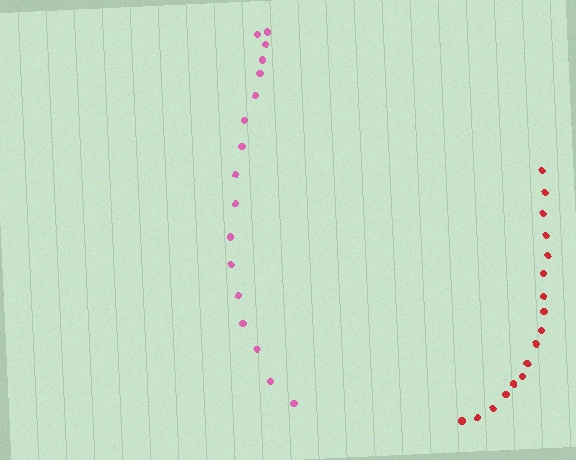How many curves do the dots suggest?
There are 2 distinct paths.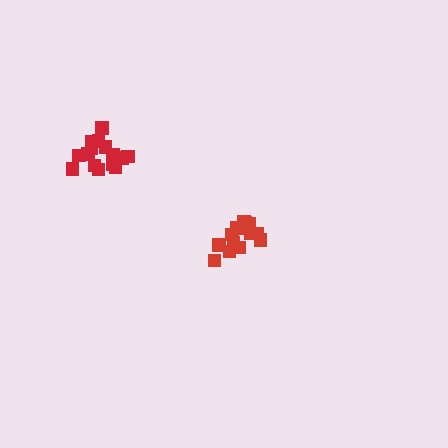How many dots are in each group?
Group 1: 15 dots, Group 2: 16 dots (31 total).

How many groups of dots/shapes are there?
There are 2 groups.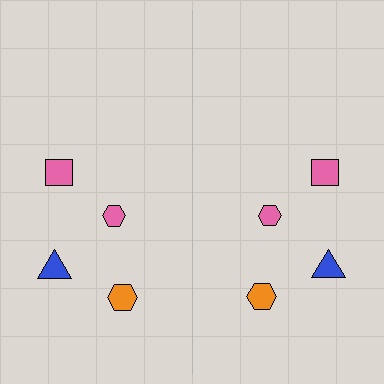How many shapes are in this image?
There are 8 shapes in this image.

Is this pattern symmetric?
Yes, this pattern has bilateral (reflection) symmetry.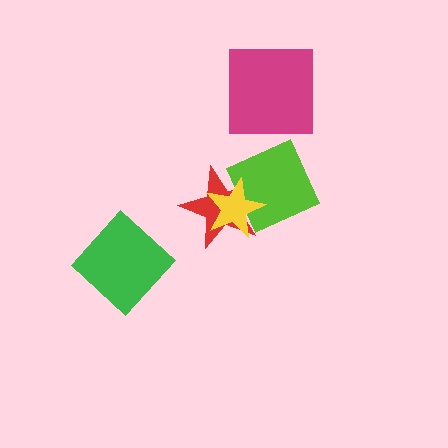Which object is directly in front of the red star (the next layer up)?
The lime diamond is directly in front of the red star.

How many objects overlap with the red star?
2 objects overlap with the red star.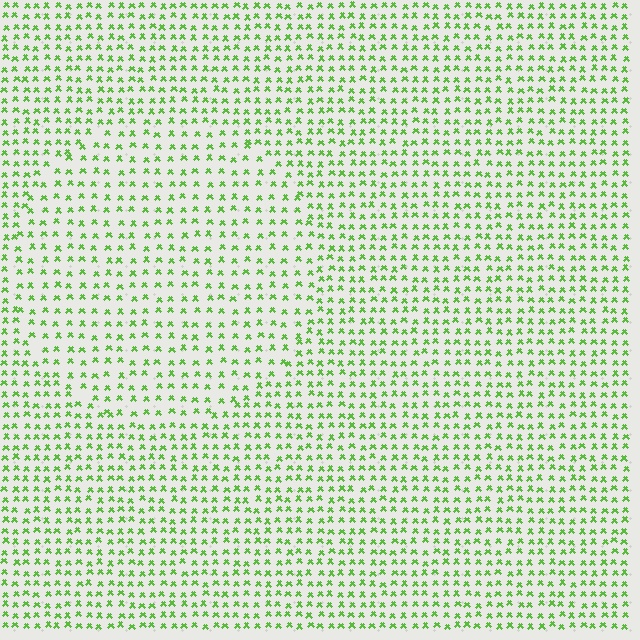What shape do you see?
I see a circle.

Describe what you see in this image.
The image contains small lime elements arranged at two different densities. A circle-shaped region is visible where the elements are less densely packed than the surrounding area.